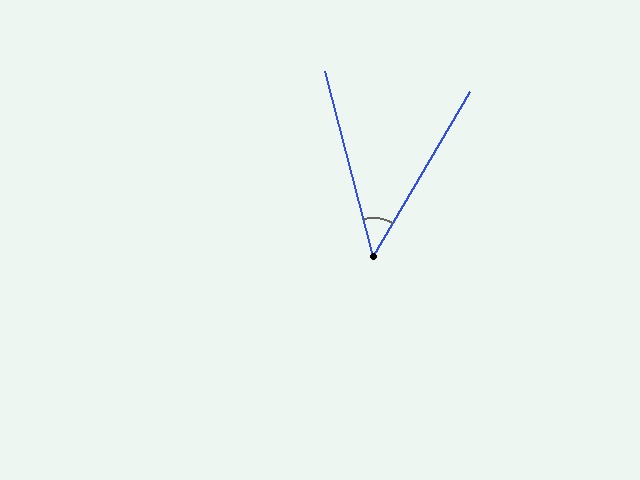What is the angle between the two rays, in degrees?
Approximately 45 degrees.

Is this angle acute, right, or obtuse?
It is acute.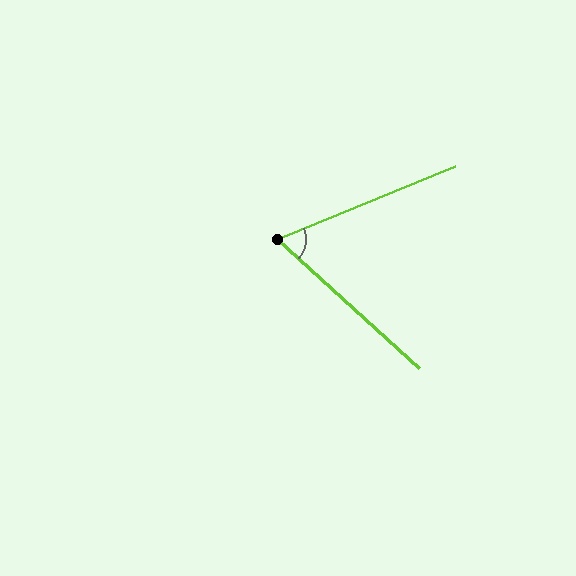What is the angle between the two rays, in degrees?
Approximately 65 degrees.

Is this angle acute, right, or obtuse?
It is acute.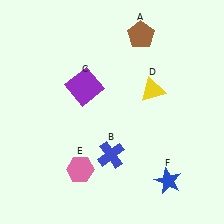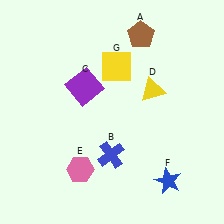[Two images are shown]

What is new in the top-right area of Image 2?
A yellow square (G) was added in the top-right area of Image 2.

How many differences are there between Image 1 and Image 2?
There is 1 difference between the two images.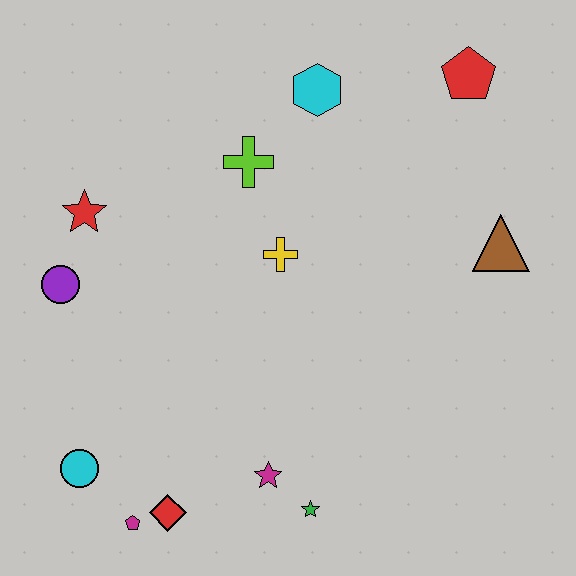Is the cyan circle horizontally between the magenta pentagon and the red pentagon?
No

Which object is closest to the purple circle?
The red star is closest to the purple circle.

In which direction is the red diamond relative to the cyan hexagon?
The red diamond is below the cyan hexagon.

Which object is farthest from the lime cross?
The magenta pentagon is farthest from the lime cross.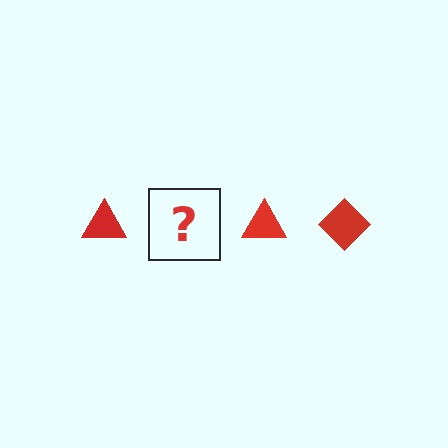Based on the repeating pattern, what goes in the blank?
The blank should be a red diamond.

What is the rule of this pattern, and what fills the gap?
The rule is that the pattern cycles through triangle, diamond shapes in red. The gap should be filled with a red diamond.